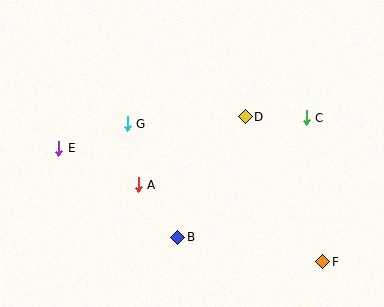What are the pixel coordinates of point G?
Point G is at (127, 124).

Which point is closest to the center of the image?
Point A at (138, 185) is closest to the center.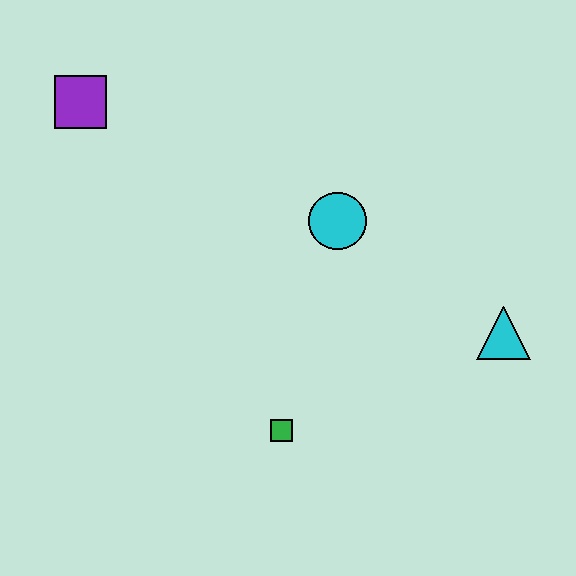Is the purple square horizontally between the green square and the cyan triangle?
No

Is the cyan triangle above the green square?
Yes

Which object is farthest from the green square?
The purple square is farthest from the green square.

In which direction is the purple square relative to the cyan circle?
The purple square is to the left of the cyan circle.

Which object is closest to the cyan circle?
The cyan triangle is closest to the cyan circle.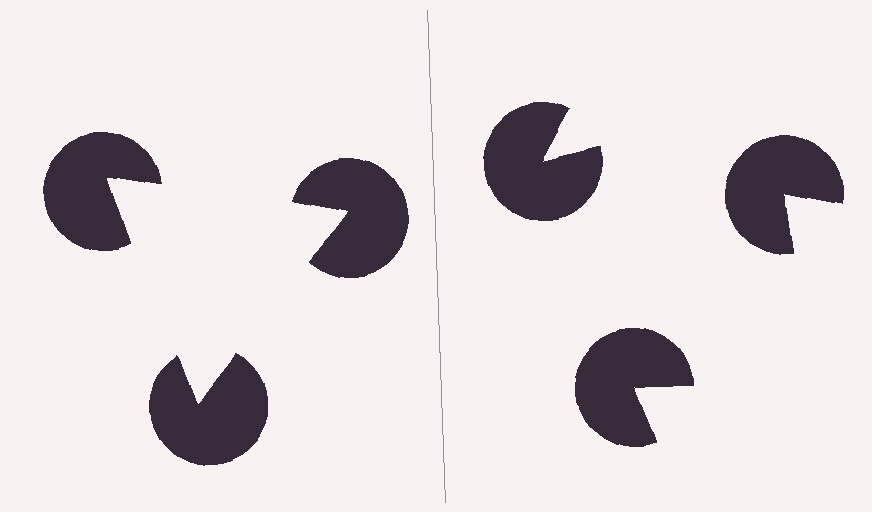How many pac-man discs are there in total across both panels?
6 — 3 on each side.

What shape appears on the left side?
An illusory triangle.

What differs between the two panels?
The pac-man discs are positioned identically on both sides; only the wedge orientations differ. On the left they align to a triangle; on the right they are misaligned.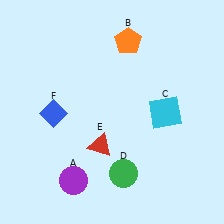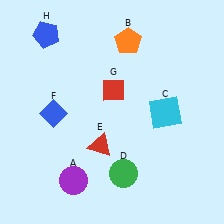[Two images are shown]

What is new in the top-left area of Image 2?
A blue pentagon (H) was added in the top-left area of Image 2.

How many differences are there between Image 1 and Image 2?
There are 2 differences between the two images.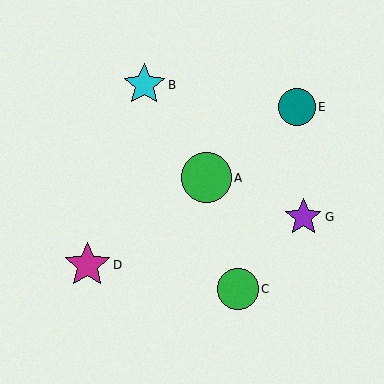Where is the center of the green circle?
The center of the green circle is at (206, 178).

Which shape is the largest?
The green circle (labeled A) is the largest.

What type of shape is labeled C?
Shape C is a green circle.